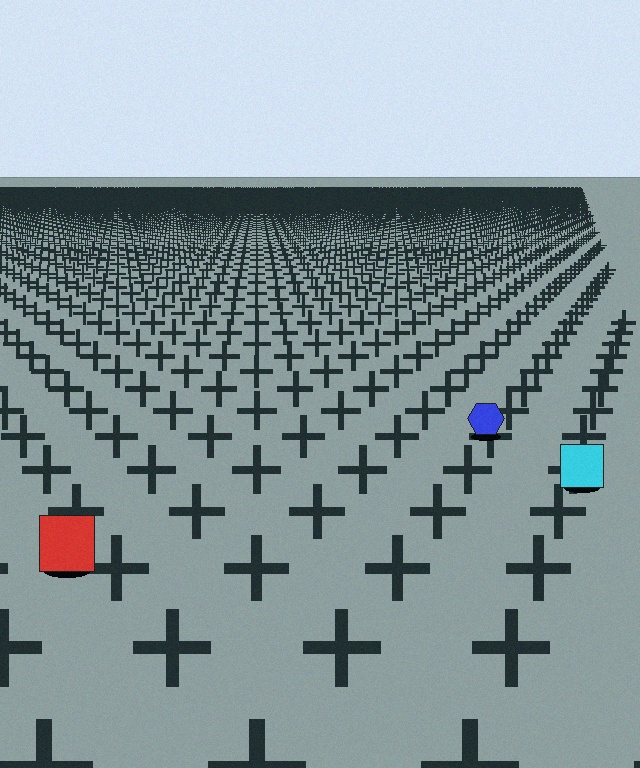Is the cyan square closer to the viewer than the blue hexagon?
Yes. The cyan square is closer — you can tell from the texture gradient: the ground texture is coarser near it.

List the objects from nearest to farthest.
From nearest to farthest: the red square, the cyan square, the blue hexagon.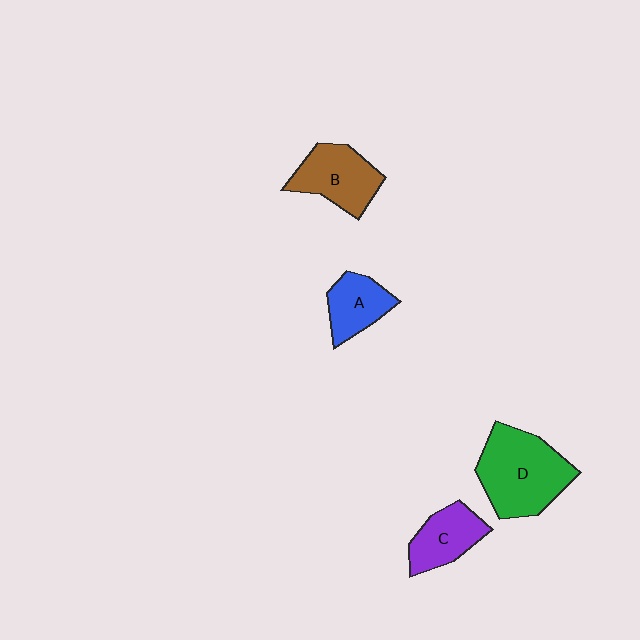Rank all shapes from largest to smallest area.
From largest to smallest: D (green), B (brown), C (purple), A (blue).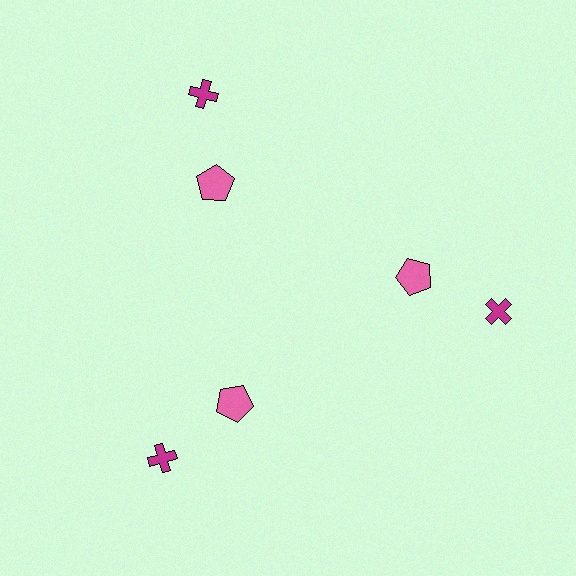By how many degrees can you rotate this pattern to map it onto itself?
The pattern maps onto itself every 120 degrees of rotation.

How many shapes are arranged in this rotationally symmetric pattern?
There are 6 shapes, arranged in 3 groups of 2.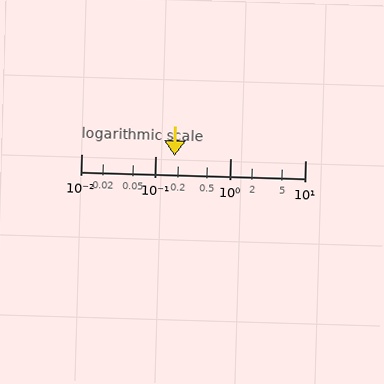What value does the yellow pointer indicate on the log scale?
The pointer indicates approximately 0.18.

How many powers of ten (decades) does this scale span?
The scale spans 3 decades, from 0.01 to 10.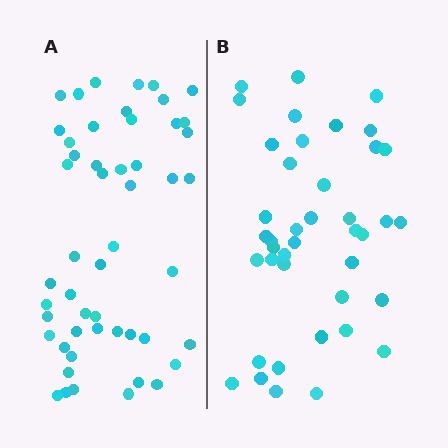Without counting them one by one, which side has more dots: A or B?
Region A (the left region) has more dots.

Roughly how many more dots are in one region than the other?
Region A has roughly 10 or so more dots than region B.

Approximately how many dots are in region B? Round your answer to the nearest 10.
About 40 dots. (The exact count is 41, which rounds to 40.)